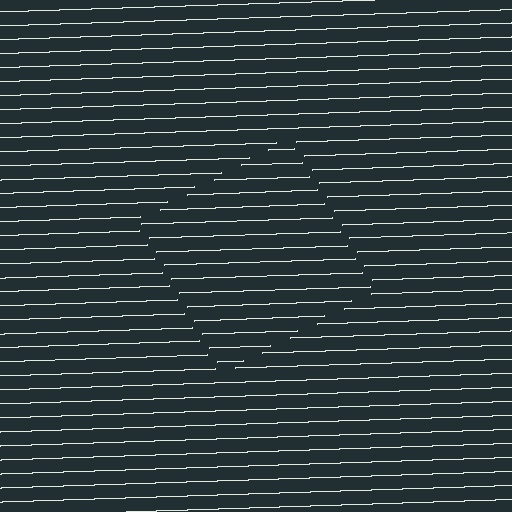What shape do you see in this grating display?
An illusory square. The interior of the shape contains the same grating, shifted by half a period — the contour is defined by the phase discontinuity where line-ends from the inner and outer gratings abut.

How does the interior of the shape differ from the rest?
The interior of the shape contains the same grating, shifted by half a period — the contour is defined by the phase discontinuity where line-ends from the inner and outer gratings abut.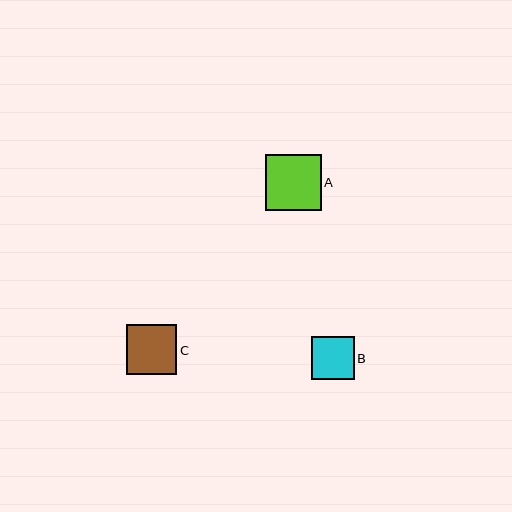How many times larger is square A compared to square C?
Square A is approximately 1.1 times the size of square C.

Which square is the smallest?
Square B is the smallest with a size of approximately 43 pixels.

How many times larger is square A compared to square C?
Square A is approximately 1.1 times the size of square C.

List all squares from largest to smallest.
From largest to smallest: A, C, B.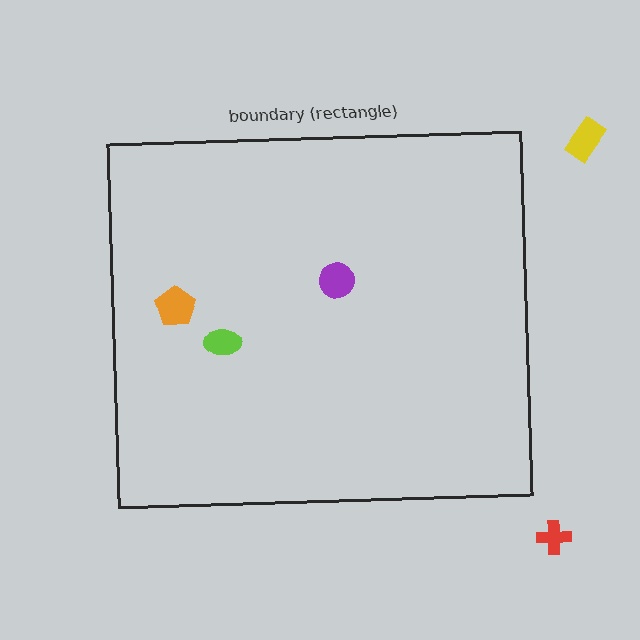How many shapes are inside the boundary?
3 inside, 2 outside.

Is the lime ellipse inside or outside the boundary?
Inside.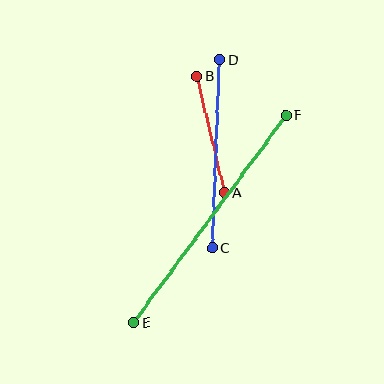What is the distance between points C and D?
The distance is approximately 188 pixels.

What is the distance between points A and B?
The distance is approximately 119 pixels.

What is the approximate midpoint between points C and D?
The midpoint is at approximately (216, 154) pixels.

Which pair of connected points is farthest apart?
Points E and F are farthest apart.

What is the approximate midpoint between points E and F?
The midpoint is at approximately (210, 219) pixels.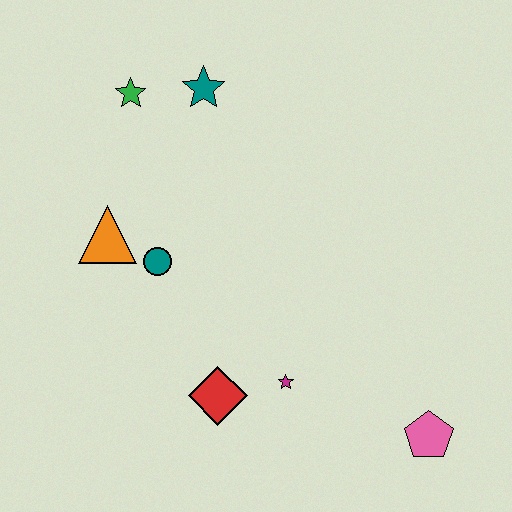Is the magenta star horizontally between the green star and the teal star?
No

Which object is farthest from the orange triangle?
The pink pentagon is farthest from the orange triangle.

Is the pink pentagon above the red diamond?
No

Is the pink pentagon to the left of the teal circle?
No